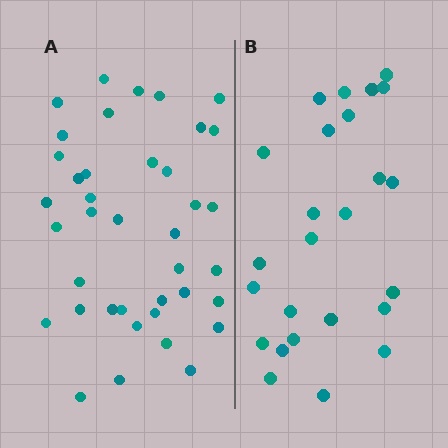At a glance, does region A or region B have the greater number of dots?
Region A (the left region) has more dots.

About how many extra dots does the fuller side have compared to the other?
Region A has approximately 15 more dots than region B.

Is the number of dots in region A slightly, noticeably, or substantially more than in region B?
Region A has substantially more. The ratio is roughly 1.6 to 1.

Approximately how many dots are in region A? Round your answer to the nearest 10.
About 40 dots. (The exact count is 39, which rounds to 40.)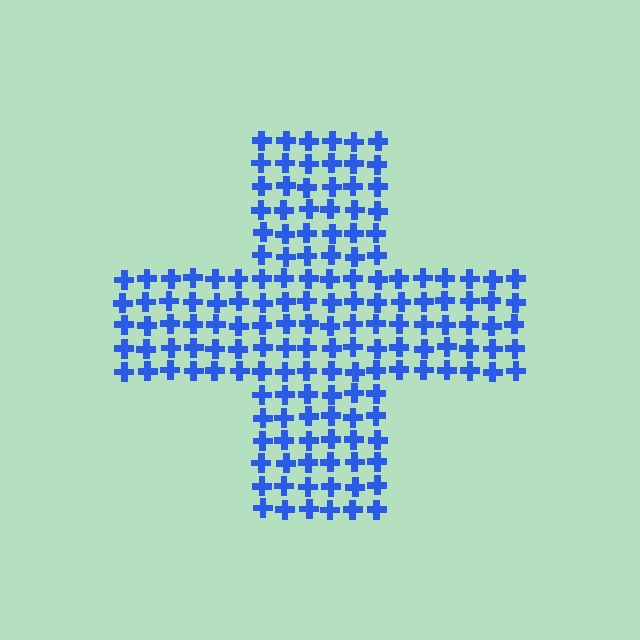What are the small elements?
The small elements are crosses.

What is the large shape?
The large shape is a cross.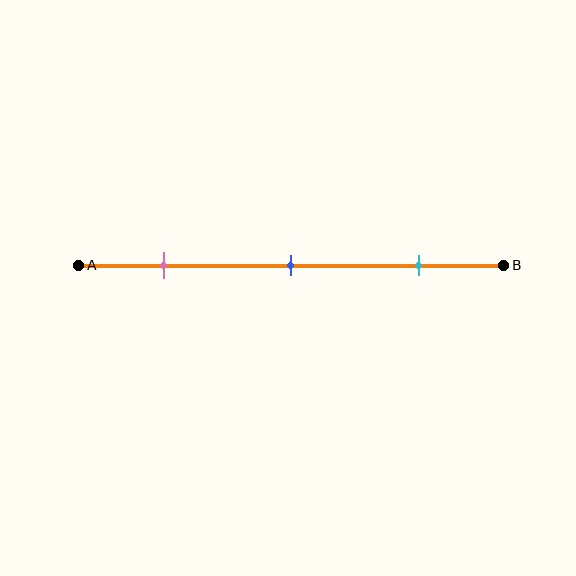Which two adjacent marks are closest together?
The pink and blue marks are the closest adjacent pair.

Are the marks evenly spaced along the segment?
Yes, the marks are approximately evenly spaced.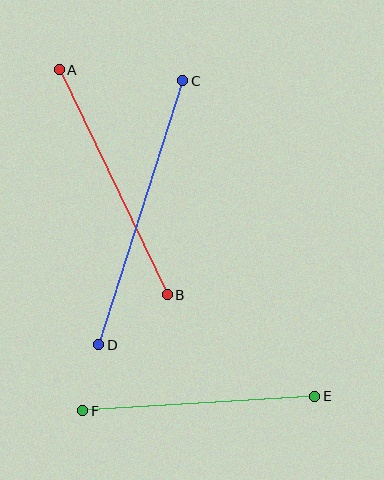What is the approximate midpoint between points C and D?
The midpoint is at approximately (141, 213) pixels.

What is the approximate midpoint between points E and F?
The midpoint is at approximately (199, 403) pixels.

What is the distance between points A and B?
The distance is approximately 250 pixels.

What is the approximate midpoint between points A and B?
The midpoint is at approximately (113, 182) pixels.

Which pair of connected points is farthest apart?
Points C and D are farthest apart.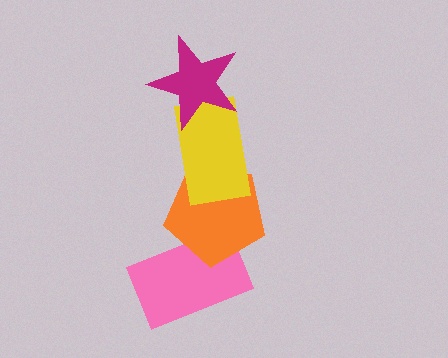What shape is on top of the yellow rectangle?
The magenta star is on top of the yellow rectangle.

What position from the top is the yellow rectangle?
The yellow rectangle is 2nd from the top.